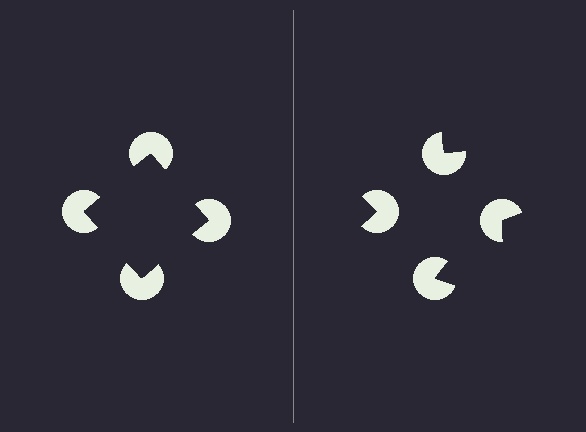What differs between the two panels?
The pac-man discs are positioned identically on both sides; only the wedge orientations differ. On the left they align to a square; on the right they are misaligned.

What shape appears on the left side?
An illusory square.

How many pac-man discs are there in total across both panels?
8 — 4 on each side.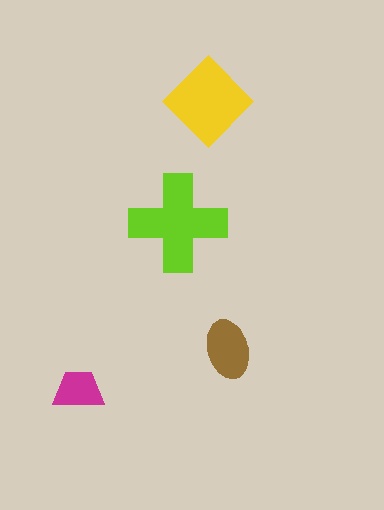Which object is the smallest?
The magenta trapezoid.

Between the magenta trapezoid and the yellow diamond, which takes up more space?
The yellow diamond.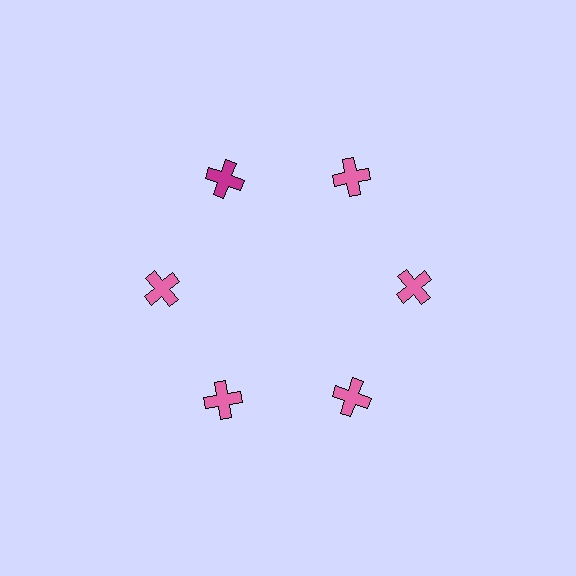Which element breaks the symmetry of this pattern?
The magenta cross at roughly the 11 o'clock position breaks the symmetry. All other shapes are pink crosses.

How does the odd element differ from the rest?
It has a different color: magenta instead of pink.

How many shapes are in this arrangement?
There are 6 shapes arranged in a ring pattern.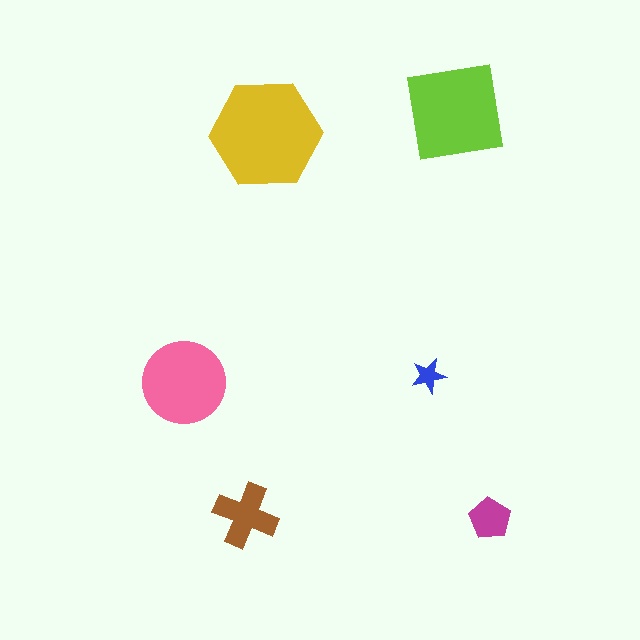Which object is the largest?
The yellow hexagon.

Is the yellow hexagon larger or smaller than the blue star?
Larger.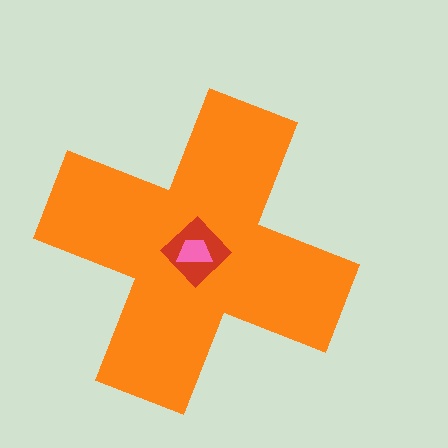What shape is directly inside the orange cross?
The red diamond.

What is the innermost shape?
The pink trapezoid.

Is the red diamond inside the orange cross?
Yes.